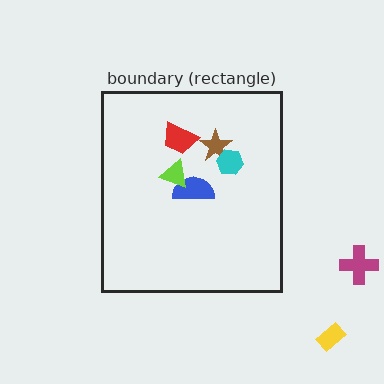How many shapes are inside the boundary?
5 inside, 2 outside.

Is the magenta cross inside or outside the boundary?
Outside.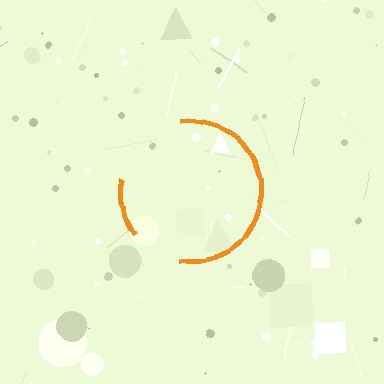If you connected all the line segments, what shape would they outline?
They would outline a circle.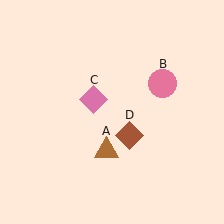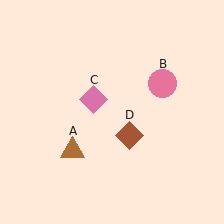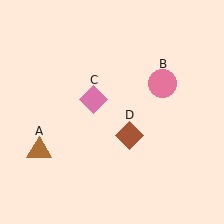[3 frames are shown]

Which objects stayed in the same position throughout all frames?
Pink circle (object B) and pink diamond (object C) and brown diamond (object D) remained stationary.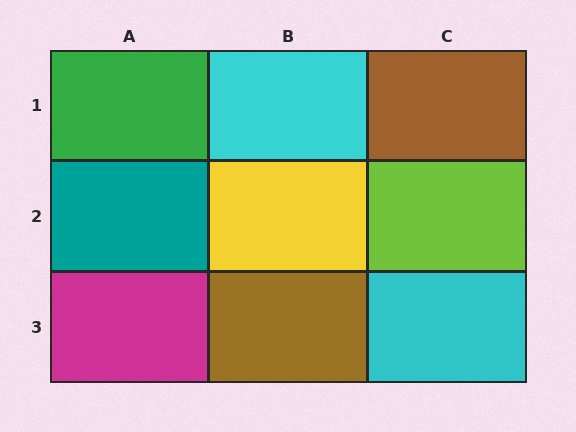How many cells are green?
1 cell is green.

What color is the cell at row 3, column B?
Brown.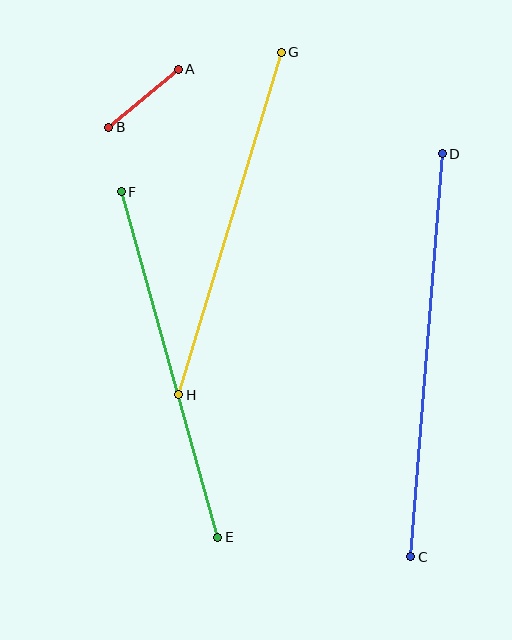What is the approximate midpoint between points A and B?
The midpoint is at approximately (143, 98) pixels.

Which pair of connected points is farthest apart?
Points C and D are farthest apart.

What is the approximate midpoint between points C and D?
The midpoint is at approximately (427, 355) pixels.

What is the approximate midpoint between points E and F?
The midpoint is at approximately (169, 364) pixels.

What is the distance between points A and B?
The distance is approximately 90 pixels.